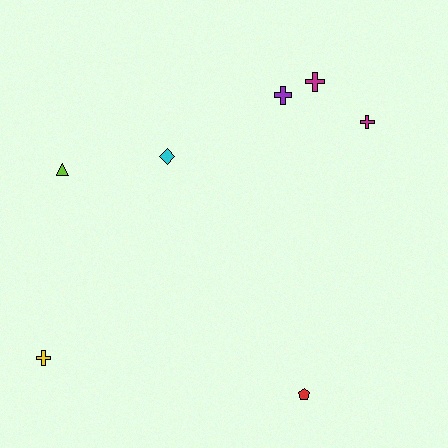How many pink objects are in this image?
There are no pink objects.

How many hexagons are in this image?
There are no hexagons.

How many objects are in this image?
There are 7 objects.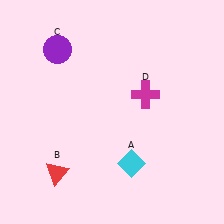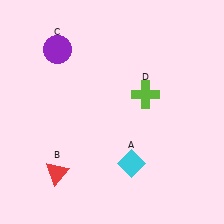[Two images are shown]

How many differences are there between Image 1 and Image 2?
There is 1 difference between the two images.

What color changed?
The cross (D) changed from magenta in Image 1 to lime in Image 2.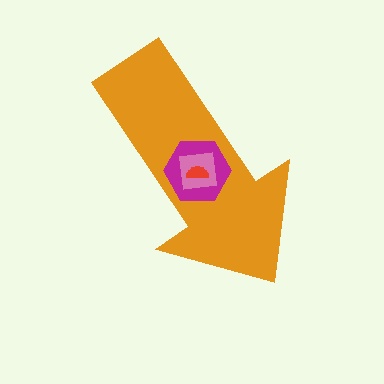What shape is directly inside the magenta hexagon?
The pink square.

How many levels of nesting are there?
4.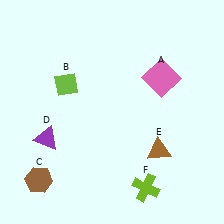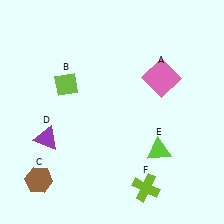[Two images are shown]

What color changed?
The triangle (E) changed from brown in Image 1 to lime in Image 2.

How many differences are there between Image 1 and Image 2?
There is 1 difference between the two images.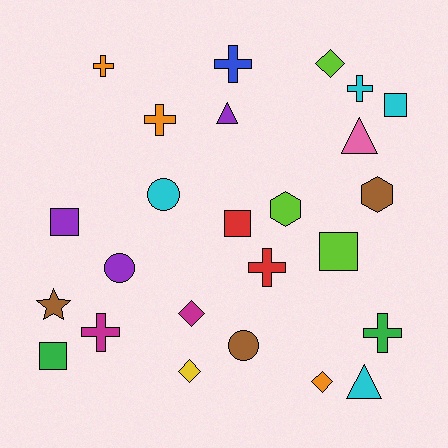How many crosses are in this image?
There are 7 crosses.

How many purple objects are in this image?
There are 3 purple objects.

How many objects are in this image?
There are 25 objects.